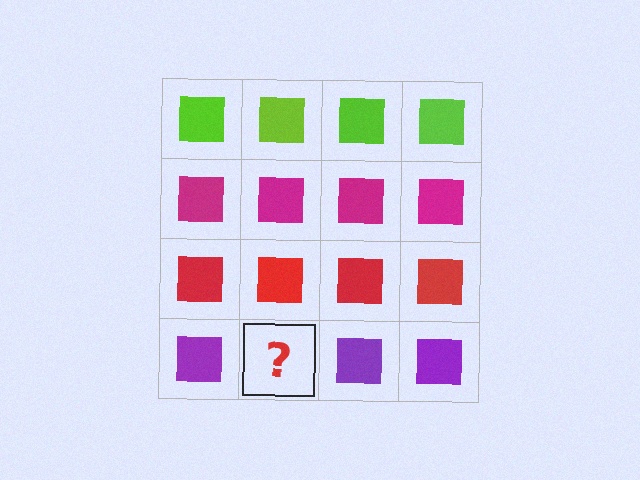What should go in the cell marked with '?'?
The missing cell should contain a purple square.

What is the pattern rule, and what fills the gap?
The rule is that each row has a consistent color. The gap should be filled with a purple square.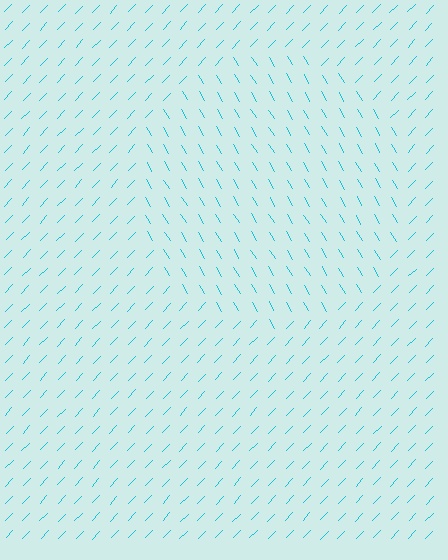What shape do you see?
I see a circle.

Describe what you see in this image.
The image is filled with small cyan line segments. A circle region in the image has lines oriented differently from the surrounding lines, creating a visible texture boundary.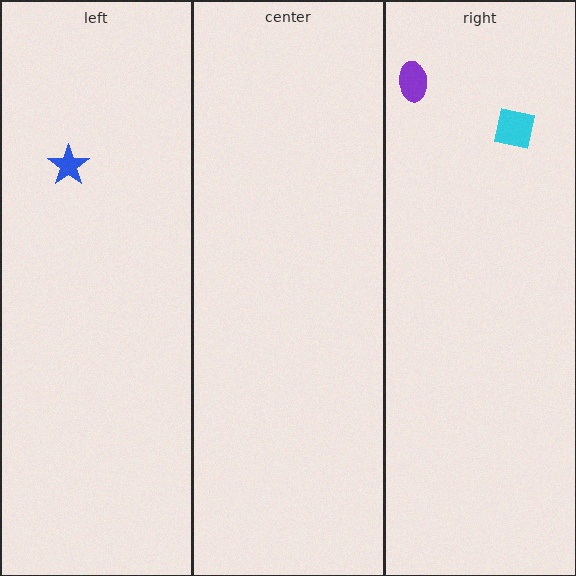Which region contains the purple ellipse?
The right region.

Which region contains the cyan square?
The right region.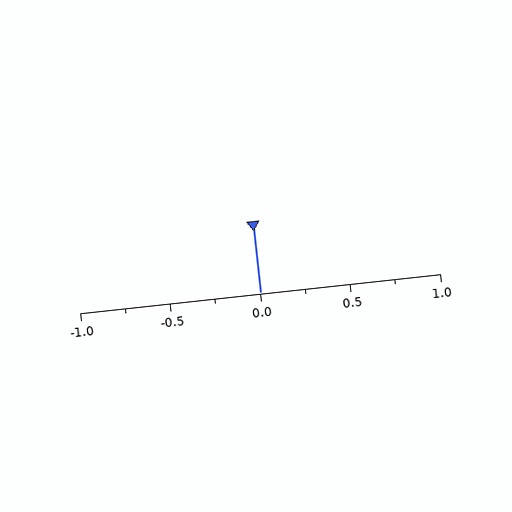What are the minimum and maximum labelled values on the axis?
The axis runs from -1.0 to 1.0.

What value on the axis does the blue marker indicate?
The marker indicates approximately 0.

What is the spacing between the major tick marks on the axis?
The major ticks are spaced 0.5 apart.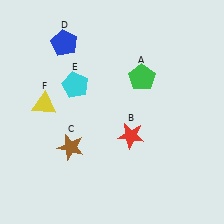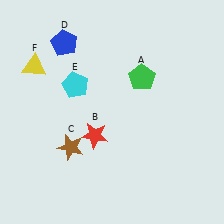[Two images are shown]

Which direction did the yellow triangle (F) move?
The yellow triangle (F) moved up.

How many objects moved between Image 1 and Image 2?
2 objects moved between the two images.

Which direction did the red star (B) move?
The red star (B) moved left.